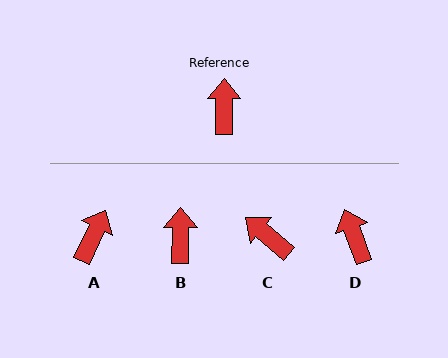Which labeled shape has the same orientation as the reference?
B.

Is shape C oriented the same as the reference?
No, it is off by about 51 degrees.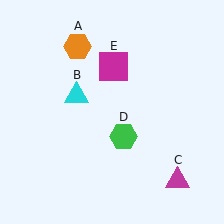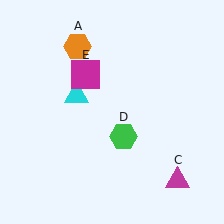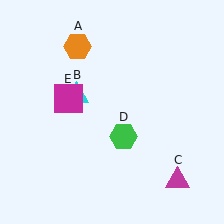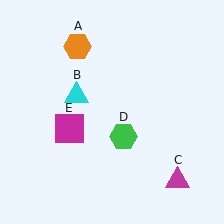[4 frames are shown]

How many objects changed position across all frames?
1 object changed position: magenta square (object E).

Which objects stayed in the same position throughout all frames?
Orange hexagon (object A) and cyan triangle (object B) and magenta triangle (object C) and green hexagon (object D) remained stationary.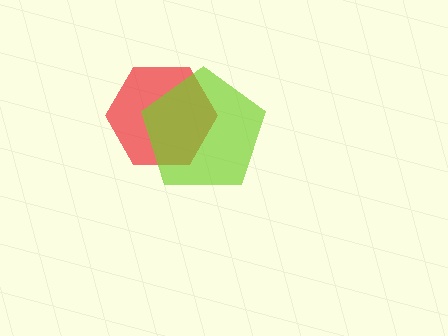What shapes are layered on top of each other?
The layered shapes are: a red hexagon, a lime pentagon.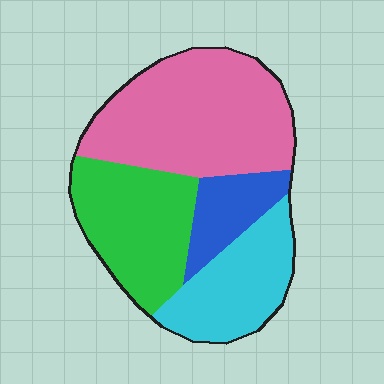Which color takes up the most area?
Pink, at roughly 40%.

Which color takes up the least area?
Blue, at roughly 10%.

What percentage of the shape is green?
Green covers roughly 25% of the shape.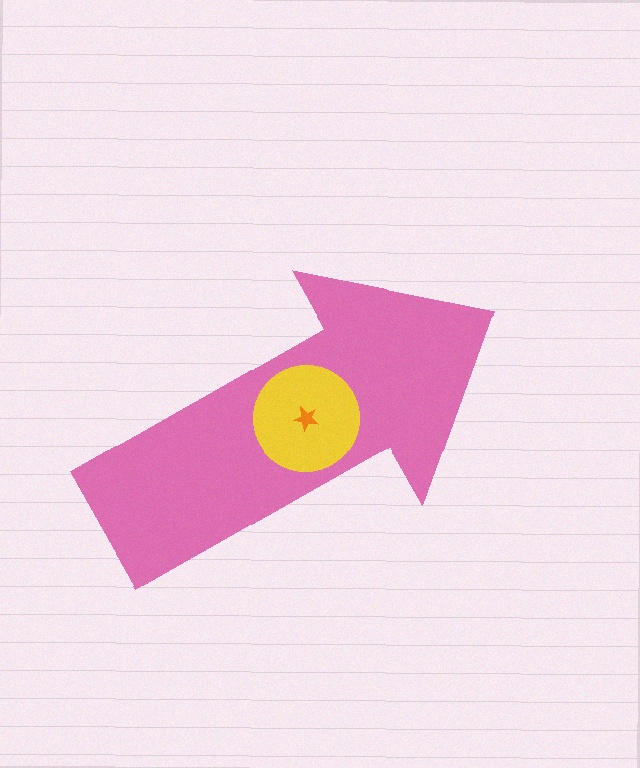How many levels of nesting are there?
3.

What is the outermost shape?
The pink arrow.